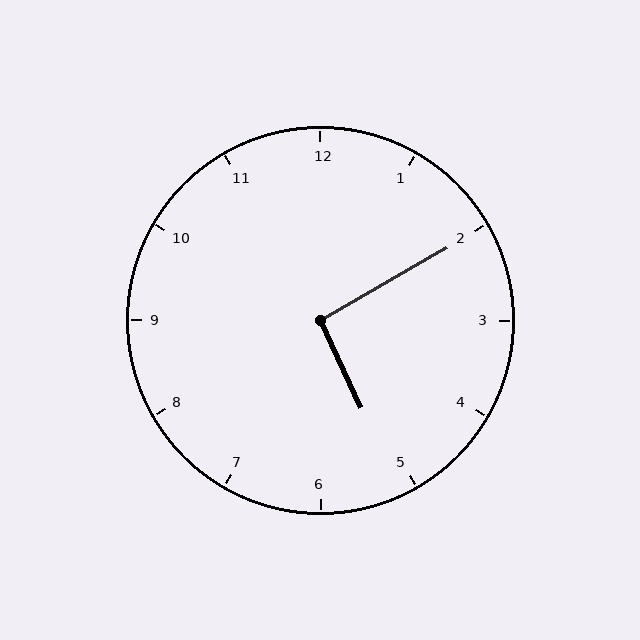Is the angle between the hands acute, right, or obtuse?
It is right.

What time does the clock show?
5:10.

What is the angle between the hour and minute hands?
Approximately 95 degrees.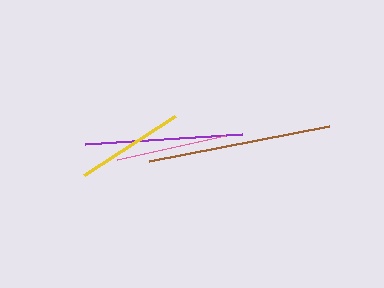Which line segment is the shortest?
The yellow line is the shortest at approximately 109 pixels.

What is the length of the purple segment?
The purple segment is approximately 157 pixels long.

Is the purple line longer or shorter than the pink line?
The purple line is longer than the pink line.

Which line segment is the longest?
The brown line is the longest at approximately 184 pixels.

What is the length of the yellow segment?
The yellow segment is approximately 109 pixels long.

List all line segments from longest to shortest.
From longest to shortest: brown, purple, pink, yellow.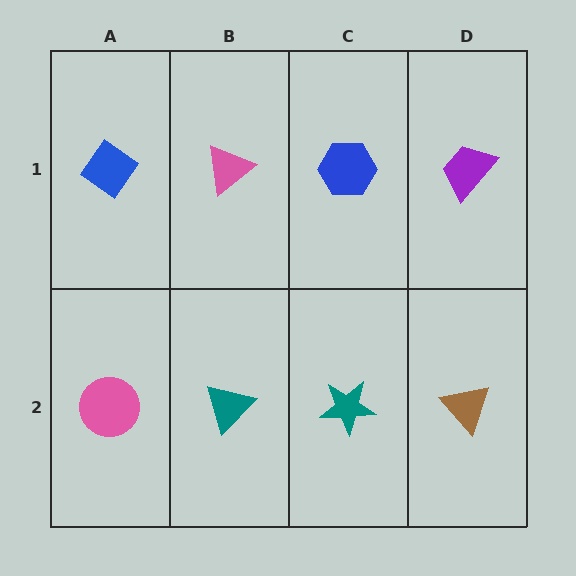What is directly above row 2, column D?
A purple trapezoid.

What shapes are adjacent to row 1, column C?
A teal star (row 2, column C), a pink triangle (row 1, column B), a purple trapezoid (row 1, column D).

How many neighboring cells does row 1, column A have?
2.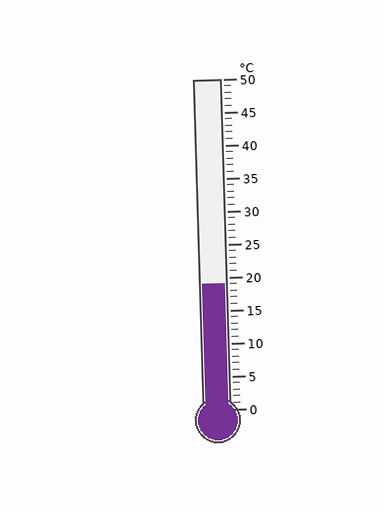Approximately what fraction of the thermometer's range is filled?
The thermometer is filled to approximately 40% of its range.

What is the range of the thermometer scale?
The thermometer scale ranges from 0°C to 50°C.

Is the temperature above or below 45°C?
The temperature is below 45°C.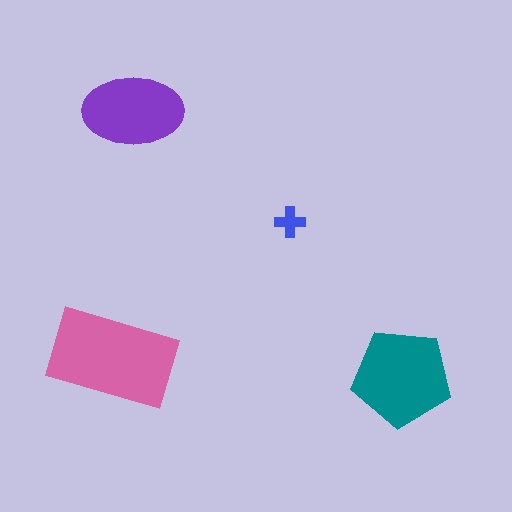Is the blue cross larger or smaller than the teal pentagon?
Smaller.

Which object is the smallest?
The blue cross.